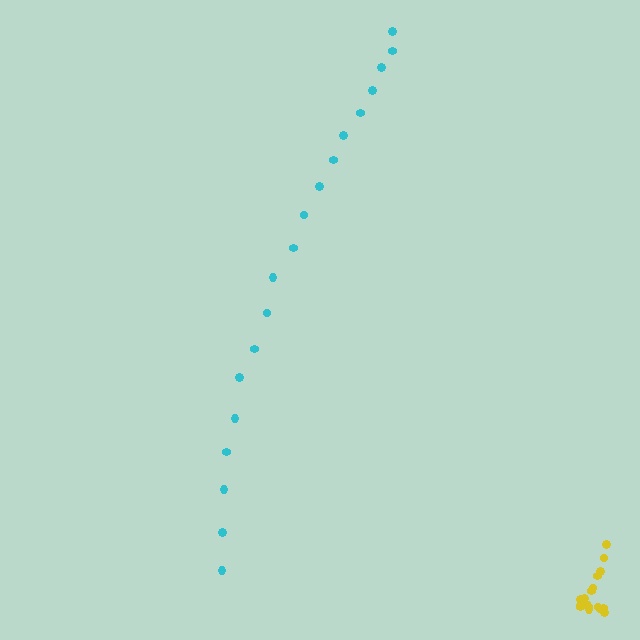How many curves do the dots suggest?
There are 2 distinct paths.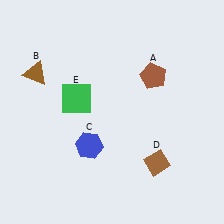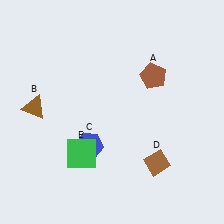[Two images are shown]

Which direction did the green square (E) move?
The green square (E) moved down.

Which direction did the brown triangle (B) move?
The brown triangle (B) moved down.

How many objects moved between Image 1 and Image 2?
2 objects moved between the two images.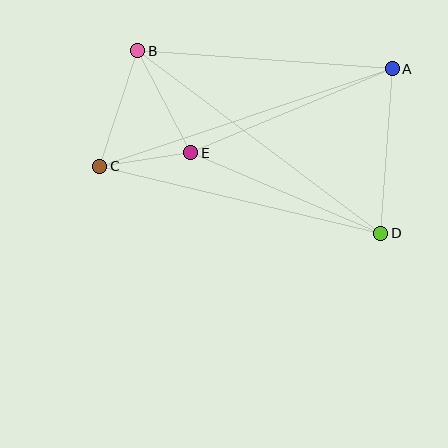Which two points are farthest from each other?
Points A and C are farthest from each other.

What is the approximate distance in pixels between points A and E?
The distance between A and E is approximately 218 pixels.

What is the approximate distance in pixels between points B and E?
The distance between B and E is approximately 115 pixels.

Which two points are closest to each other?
Points C and E are closest to each other.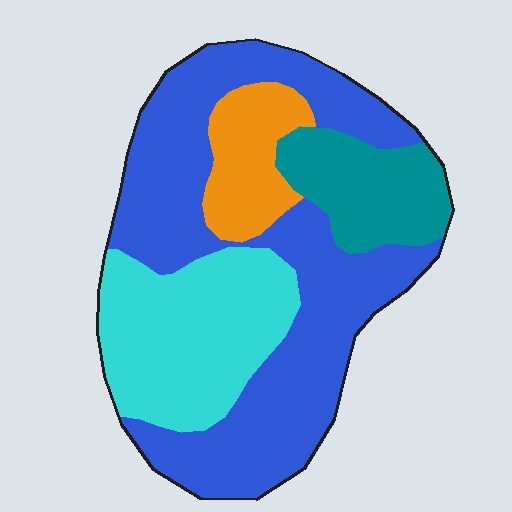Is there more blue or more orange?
Blue.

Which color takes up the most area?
Blue, at roughly 50%.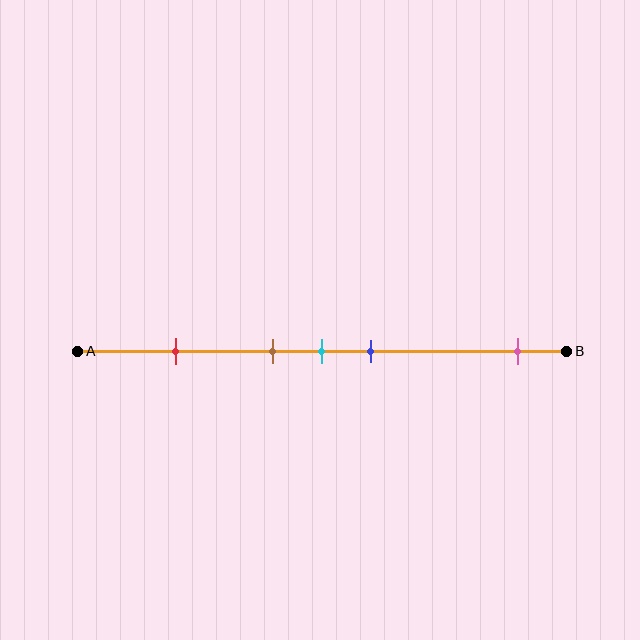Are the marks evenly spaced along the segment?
No, the marks are not evenly spaced.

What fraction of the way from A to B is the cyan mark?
The cyan mark is approximately 50% (0.5) of the way from A to B.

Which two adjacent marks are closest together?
The brown and cyan marks are the closest adjacent pair.